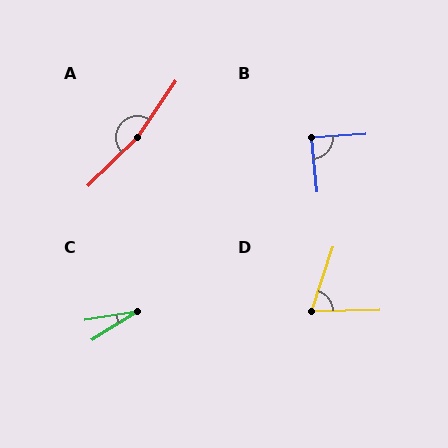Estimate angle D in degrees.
Approximately 70 degrees.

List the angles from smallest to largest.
C (23°), D (70°), B (88°), A (169°).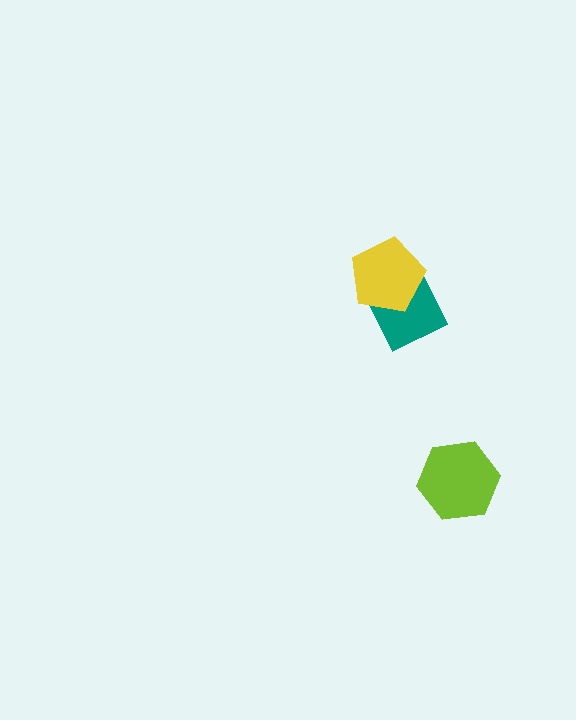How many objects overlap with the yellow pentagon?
1 object overlaps with the yellow pentagon.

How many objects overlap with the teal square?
1 object overlaps with the teal square.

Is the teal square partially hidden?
Yes, it is partially covered by another shape.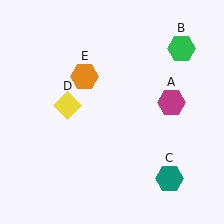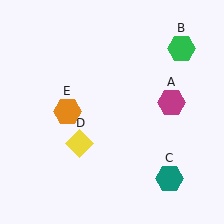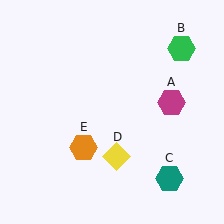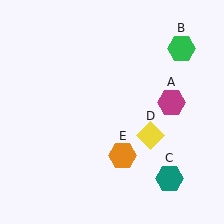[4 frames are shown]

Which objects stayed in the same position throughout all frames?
Magenta hexagon (object A) and green hexagon (object B) and teal hexagon (object C) remained stationary.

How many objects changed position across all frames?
2 objects changed position: yellow diamond (object D), orange hexagon (object E).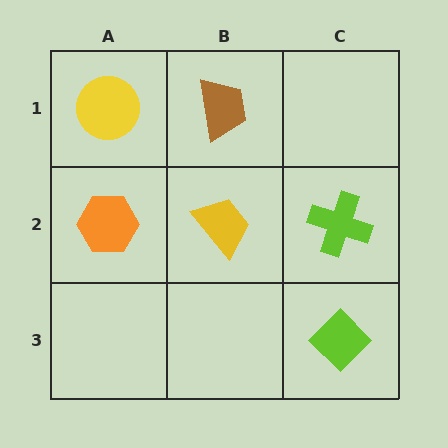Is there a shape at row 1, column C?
No, that cell is empty.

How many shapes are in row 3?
1 shape.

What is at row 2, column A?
An orange hexagon.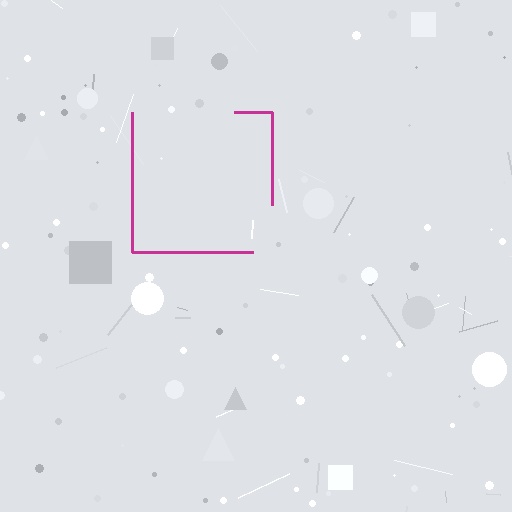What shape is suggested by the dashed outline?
The dashed outline suggests a square.